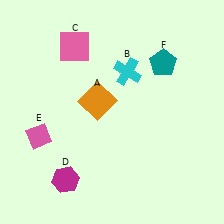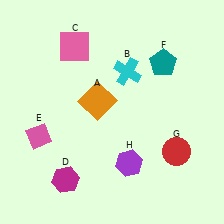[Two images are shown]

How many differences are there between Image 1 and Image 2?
There are 2 differences between the two images.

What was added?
A red circle (G), a purple hexagon (H) were added in Image 2.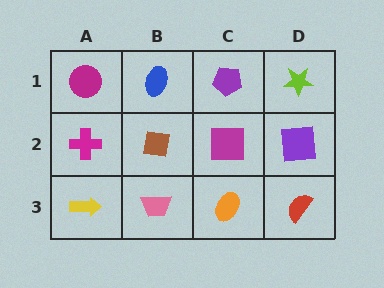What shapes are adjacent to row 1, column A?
A magenta cross (row 2, column A), a blue ellipse (row 1, column B).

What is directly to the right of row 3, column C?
A red semicircle.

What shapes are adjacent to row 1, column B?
A brown square (row 2, column B), a magenta circle (row 1, column A), a purple pentagon (row 1, column C).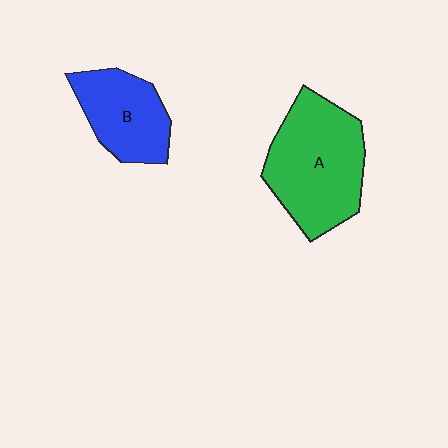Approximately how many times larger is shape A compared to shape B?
Approximately 1.6 times.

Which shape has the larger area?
Shape A (green).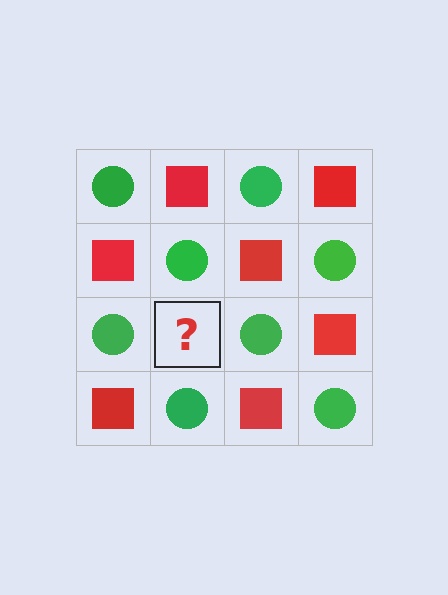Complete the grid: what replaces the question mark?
The question mark should be replaced with a red square.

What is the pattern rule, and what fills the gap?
The rule is that it alternates green circle and red square in a checkerboard pattern. The gap should be filled with a red square.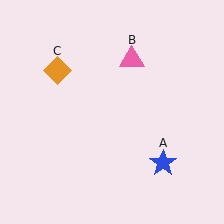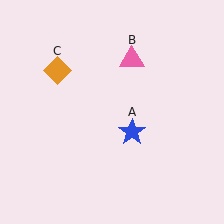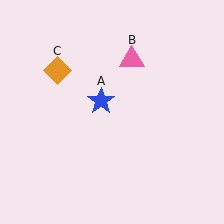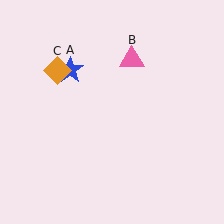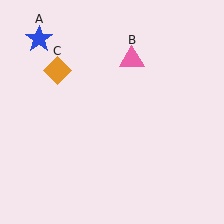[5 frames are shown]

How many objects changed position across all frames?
1 object changed position: blue star (object A).